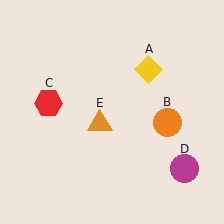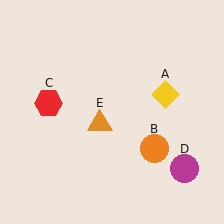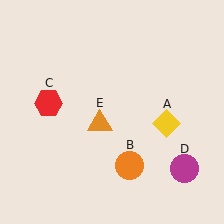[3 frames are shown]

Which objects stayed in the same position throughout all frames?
Red hexagon (object C) and magenta circle (object D) and orange triangle (object E) remained stationary.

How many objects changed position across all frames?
2 objects changed position: yellow diamond (object A), orange circle (object B).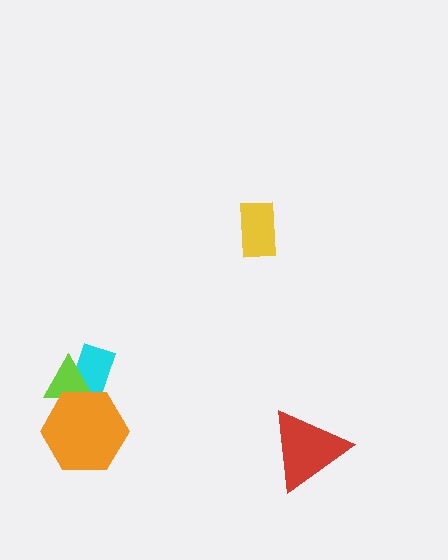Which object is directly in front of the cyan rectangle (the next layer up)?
The lime triangle is directly in front of the cyan rectangle.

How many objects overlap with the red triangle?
0 objects overlap with the red triangle.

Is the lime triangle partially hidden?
Yes, it is partially covered by another shape.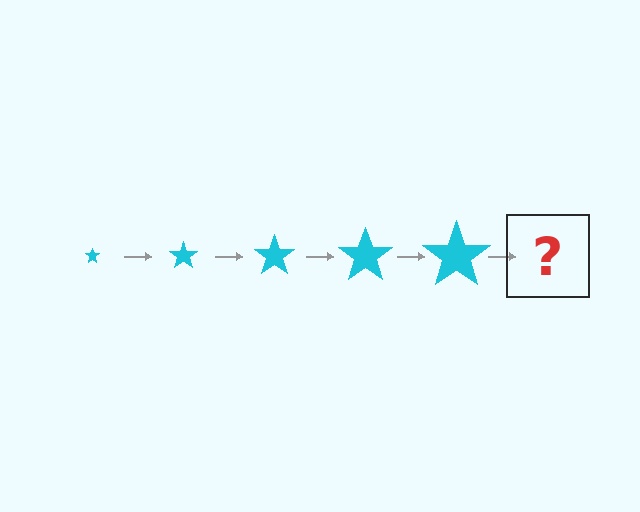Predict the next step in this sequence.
The next step is a cyan star, larger than the previous one.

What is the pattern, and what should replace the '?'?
The pattern is that the star gets progressively larger each step. The '?' should be a cyan star, larger than the previous one.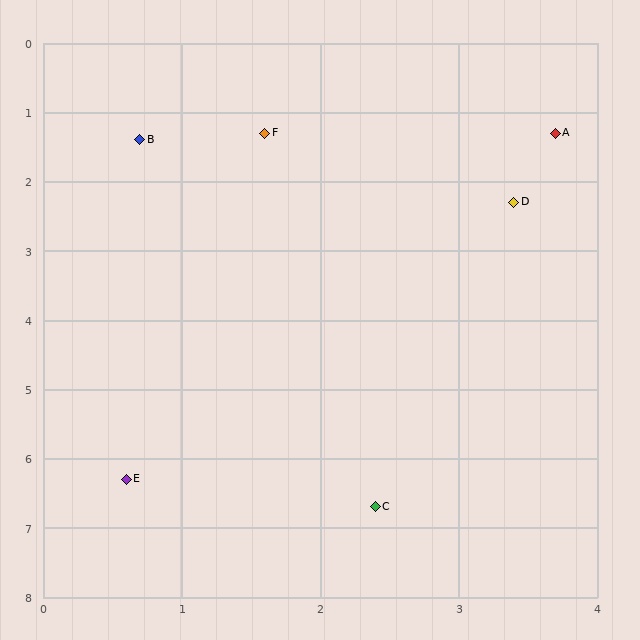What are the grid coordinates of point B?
Point B is at approximately (0.7, 1.4).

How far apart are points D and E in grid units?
Points D and E are about 4.9 grid units apart.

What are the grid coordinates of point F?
Point F is at approximately (1.6, 1.3).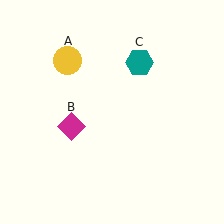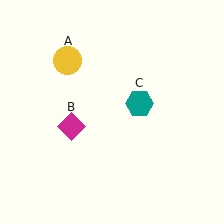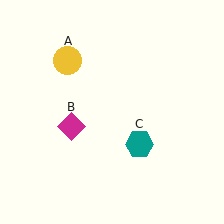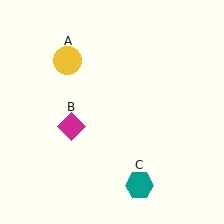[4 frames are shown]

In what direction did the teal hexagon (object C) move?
The teal hexagon (object C) moved down.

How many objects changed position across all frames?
1 object changed position: teal hexagon (object C).